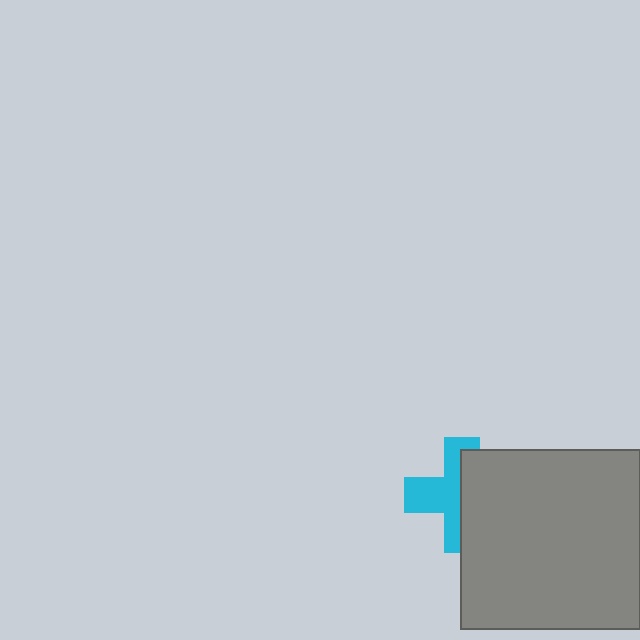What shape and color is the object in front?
The object in front is a gray square.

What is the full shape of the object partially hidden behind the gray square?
The partially hidden object is a cyan cross.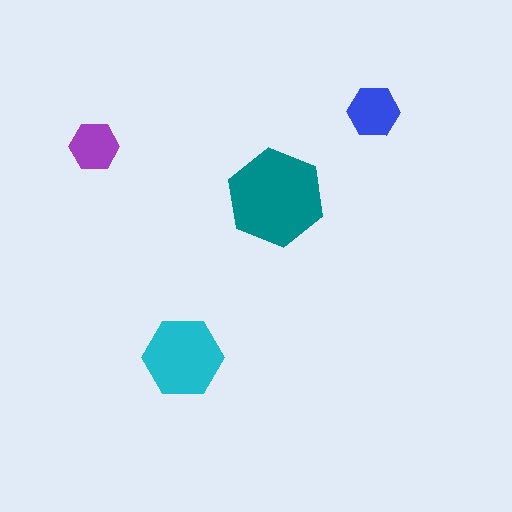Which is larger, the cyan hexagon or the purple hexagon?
The cyan one.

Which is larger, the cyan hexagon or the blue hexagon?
The cyan one.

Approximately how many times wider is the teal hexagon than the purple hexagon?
About 2 times wider.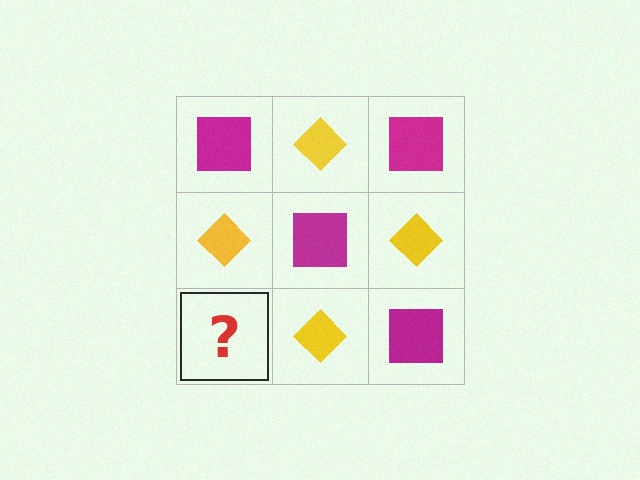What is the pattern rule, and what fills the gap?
The rule is that it alternates magenta square and yellow diamond in a checkerboard pattern. The gap should be filled with a magenta square.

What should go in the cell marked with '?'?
The missing cell should contain a magenta square.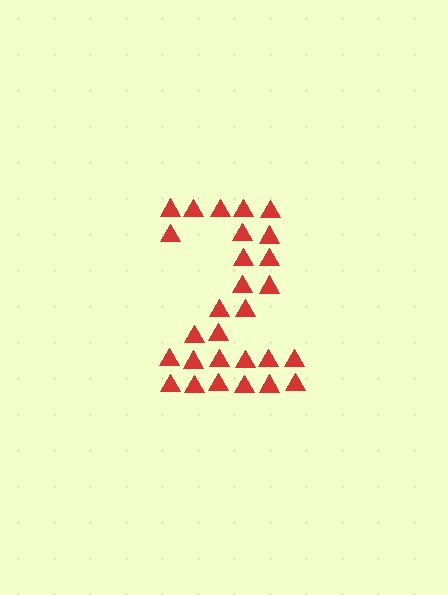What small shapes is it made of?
It is made of small triangles.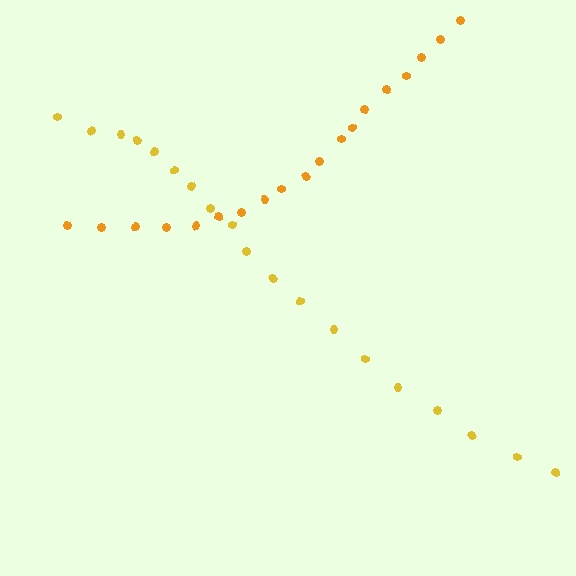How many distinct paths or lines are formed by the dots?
There are 2 distinct paths.